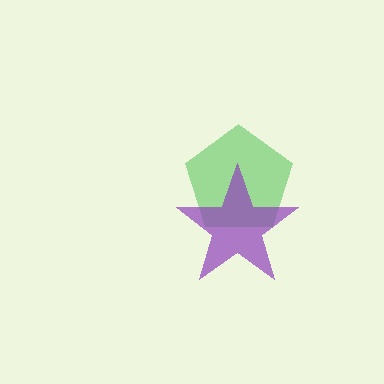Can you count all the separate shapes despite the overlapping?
Yes, there are 2 separate shapes.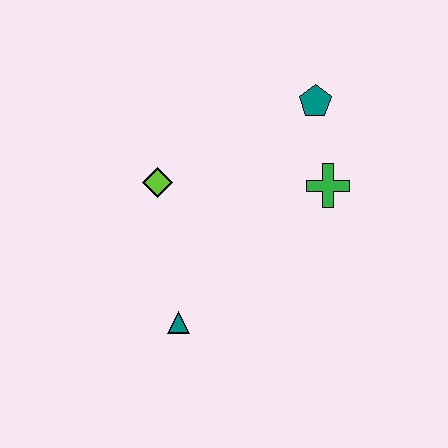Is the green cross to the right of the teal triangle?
Yes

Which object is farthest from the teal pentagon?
The teal triangle is farthest from the teal pentagon.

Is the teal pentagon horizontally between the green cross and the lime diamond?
Yes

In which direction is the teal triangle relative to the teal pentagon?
The teal triangle is below the teal pentagon.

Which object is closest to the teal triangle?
The lime diamond is closest to the teal triangle.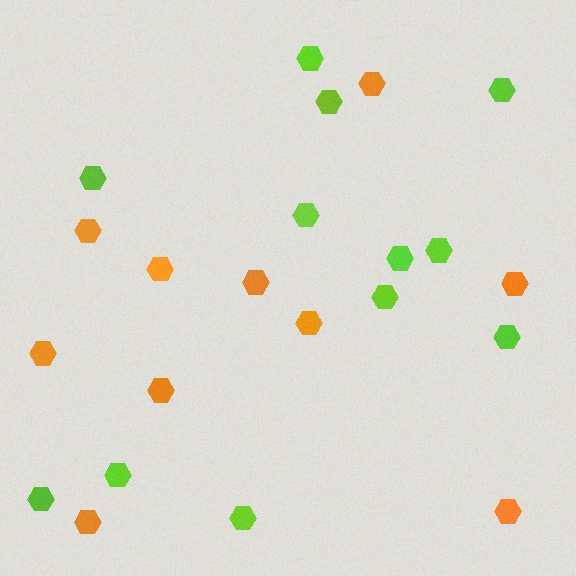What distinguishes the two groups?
There are 2 groups: one group of lime hexagons (12) and one group of orange hexagons (10).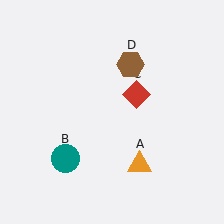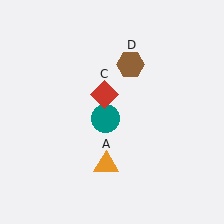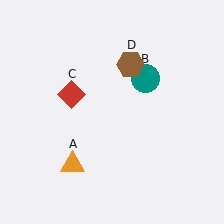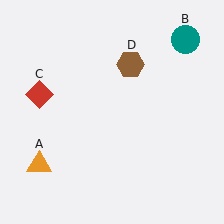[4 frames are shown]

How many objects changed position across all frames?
3 objects changed position: orange triangle (object A), teal circle (object B), red diamond (object C).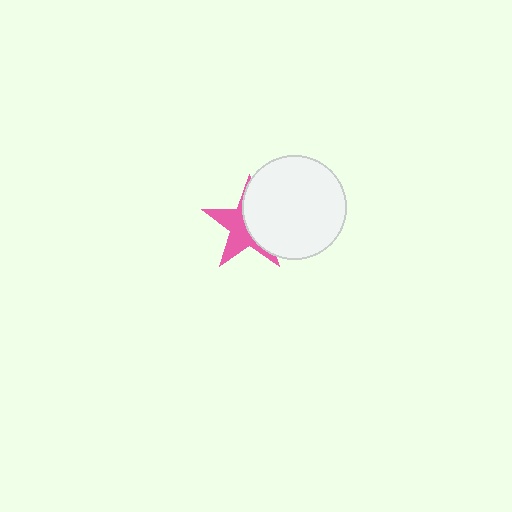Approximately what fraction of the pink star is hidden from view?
Roughly 52% of the pink star is hidden behind the white circle.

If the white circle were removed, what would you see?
You would see the complete pink star.